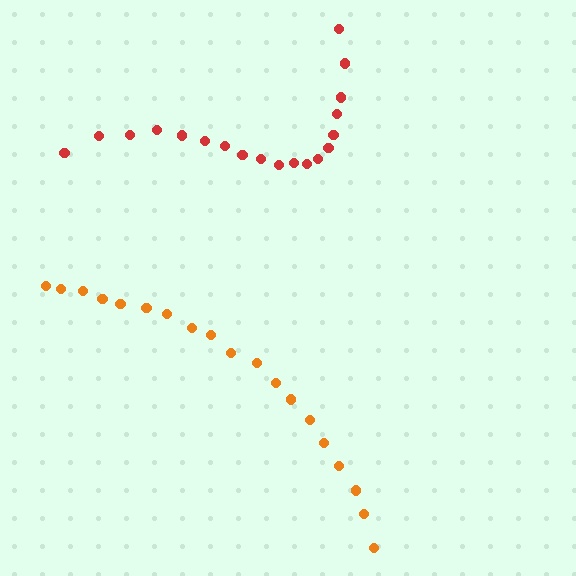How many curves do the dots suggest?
There are 2 distinct paths.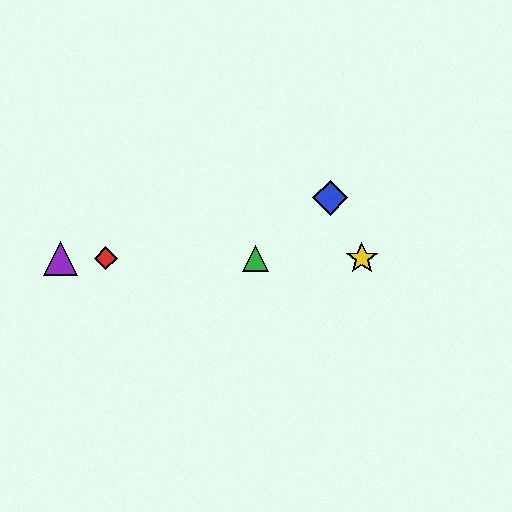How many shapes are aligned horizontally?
4 shapes (the red diamond, the green triangle, the yellow star, the purple triangle) are aligned horizontally.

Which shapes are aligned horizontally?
The red diamond, the green triangle, the yellow star, the purple triangle are aligned horizontally.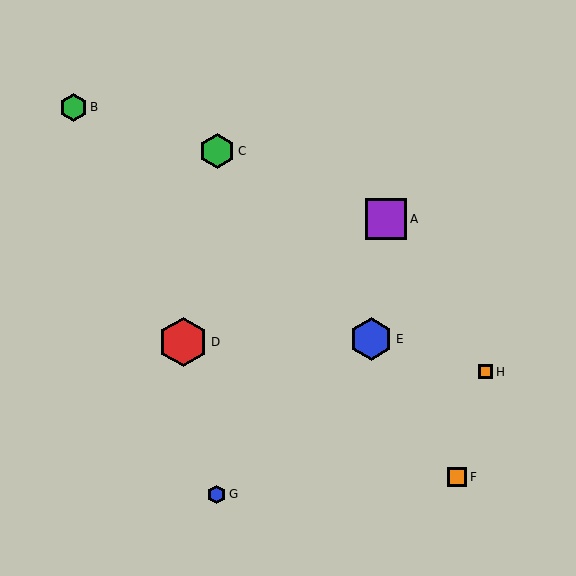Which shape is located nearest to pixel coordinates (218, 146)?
The green hexagon (labeled C) at (217, 151) is nearest to that location.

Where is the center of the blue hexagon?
The center of the blue hexagon is at (217, 494).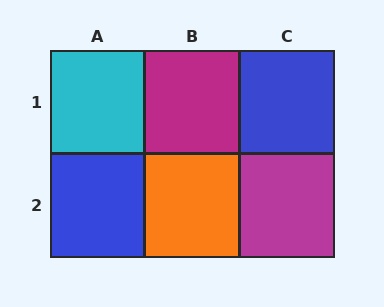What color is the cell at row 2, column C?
Magenta.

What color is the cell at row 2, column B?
Orange.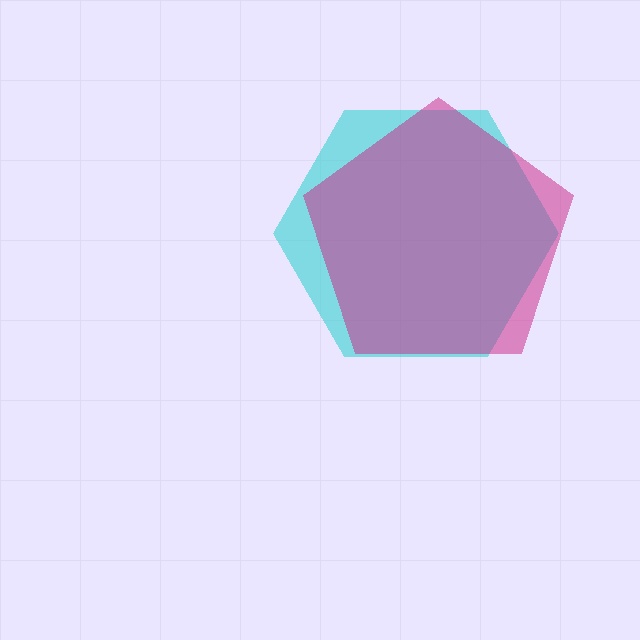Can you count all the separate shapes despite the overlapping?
Yes, there are 2 separate shapes.